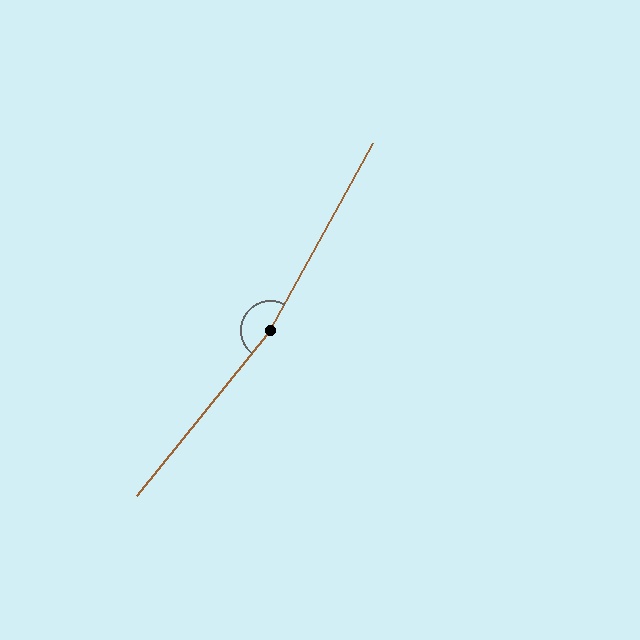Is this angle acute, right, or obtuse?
It is obtuse.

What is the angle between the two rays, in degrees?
Approximately 170 degrees.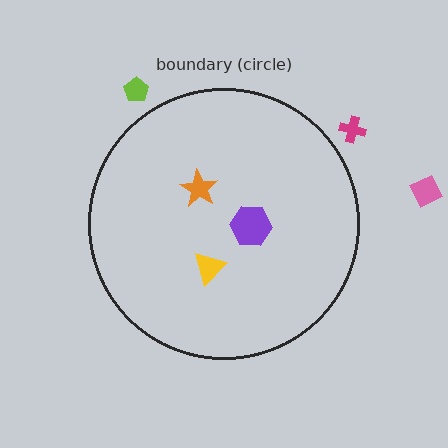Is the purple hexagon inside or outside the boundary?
Inside.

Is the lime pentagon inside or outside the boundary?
Outside.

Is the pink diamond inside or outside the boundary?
Outside.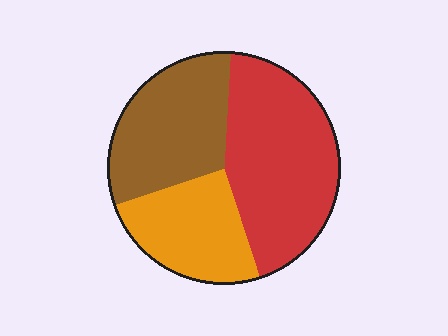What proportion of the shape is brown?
Brown takes up about one third (1/3) of the shape.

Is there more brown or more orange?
Brown.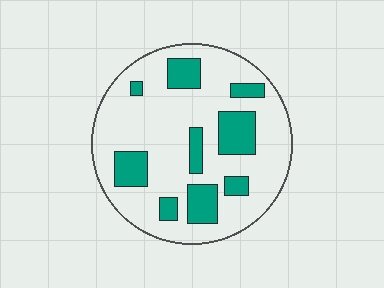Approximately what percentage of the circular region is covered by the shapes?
Approximately 25%.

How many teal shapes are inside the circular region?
9.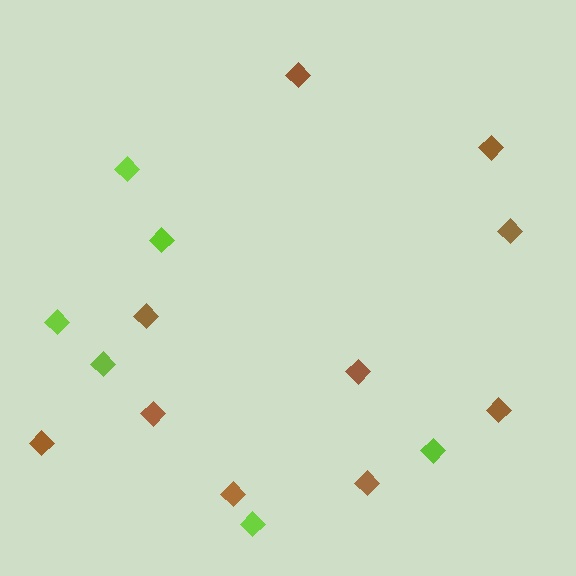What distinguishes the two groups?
There are 2 groups: one group of lime diamonds (6) and one group of brown diamonds (10).